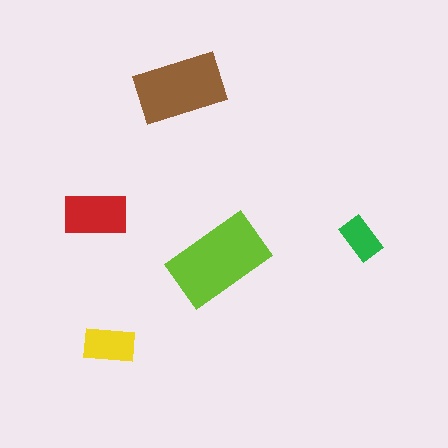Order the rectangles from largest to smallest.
the lime one, the brown one, the red one, the yellow one, the green one.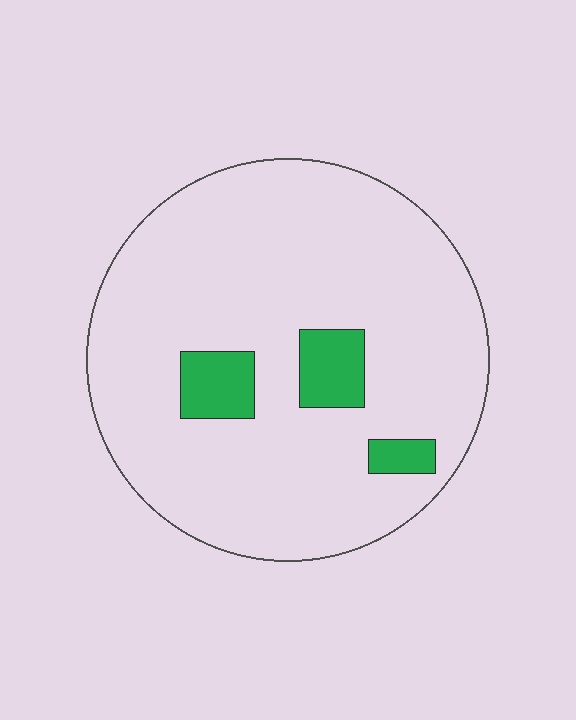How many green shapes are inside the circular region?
3.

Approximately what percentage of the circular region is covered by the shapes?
Approximately 10%.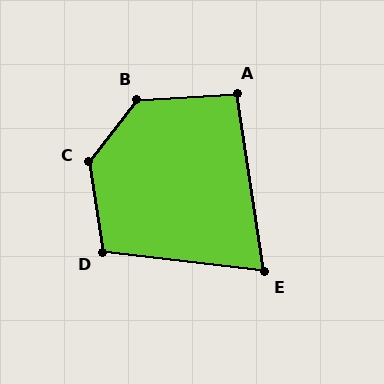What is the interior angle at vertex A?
Approximately 96 degrees (obtuse).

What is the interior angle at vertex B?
Approximately 131 degrees (obtuse).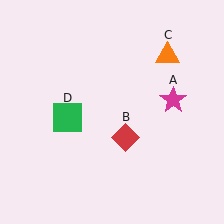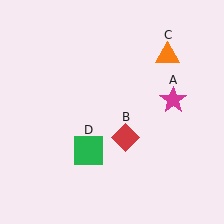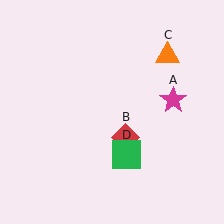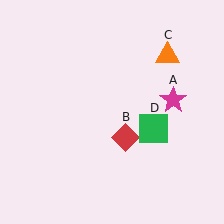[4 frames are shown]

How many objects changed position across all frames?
1 object changed position: green square (object D).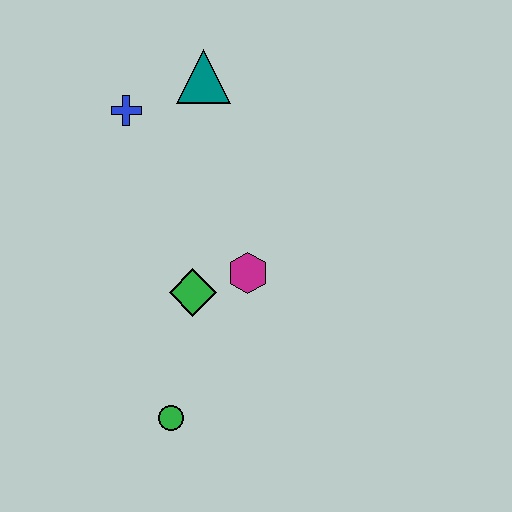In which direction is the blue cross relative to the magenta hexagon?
The blue cross is above the magenta hexagon.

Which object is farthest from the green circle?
The teal triangle is farthest from the green circle.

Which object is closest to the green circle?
The green diamond is closest to the green circle.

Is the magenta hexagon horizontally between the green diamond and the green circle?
No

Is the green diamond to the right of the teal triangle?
No